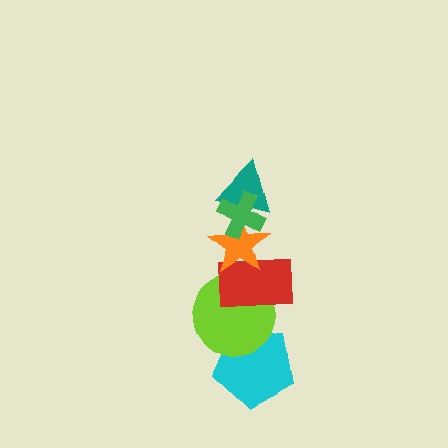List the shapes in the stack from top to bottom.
From top to bottom: the green cross, the teal triangle, the orange star, the red rectangle, the lime circle, the cyan pentagon.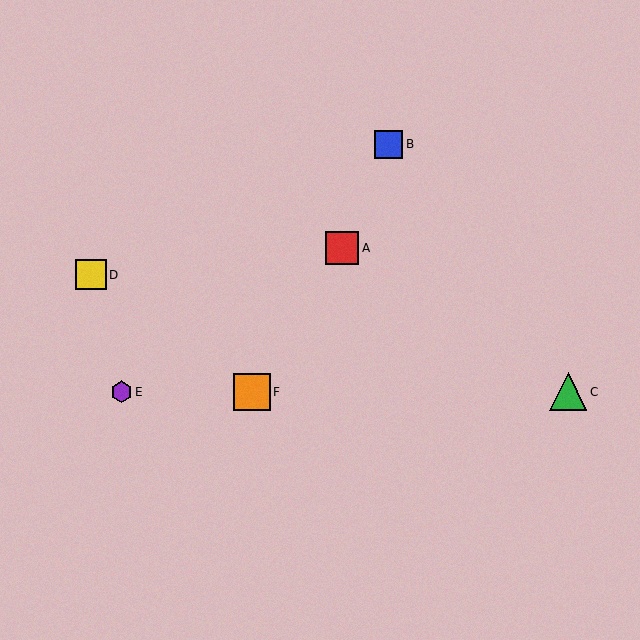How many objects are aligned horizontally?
3 objects (C, E, F) are aligned horizontally.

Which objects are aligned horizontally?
Objects C, E, F are aligned horizontally.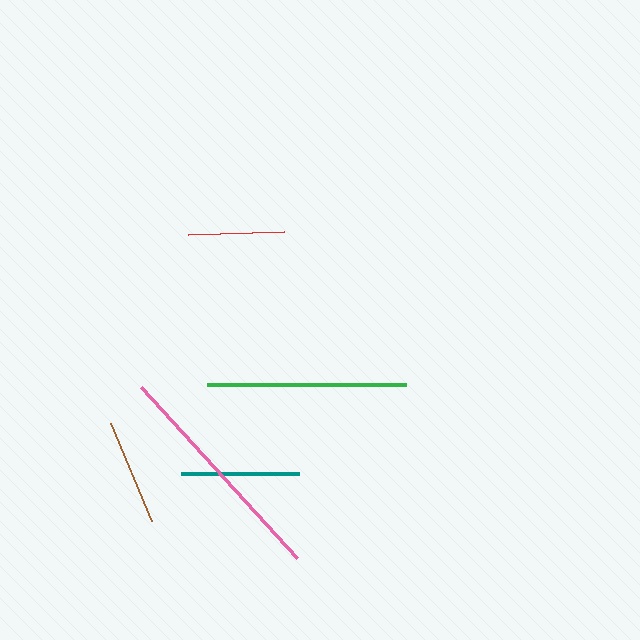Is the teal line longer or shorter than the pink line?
The pink line is longer than the teal line.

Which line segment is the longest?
The pink line is the longest at approximately 232 pixels.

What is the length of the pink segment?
The pink segment is approximately 232 pixels long.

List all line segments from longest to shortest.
From longest to shortest: pink, green, teal, brown, red.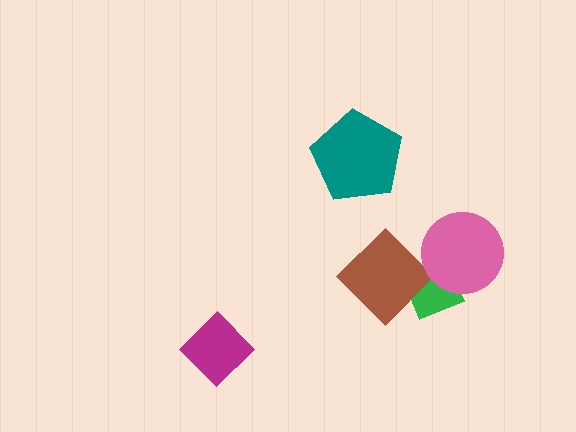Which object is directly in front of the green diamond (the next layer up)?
The brown diamond is directly in front of the green diamond.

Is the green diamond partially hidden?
Yes, it is partially covered by another shape.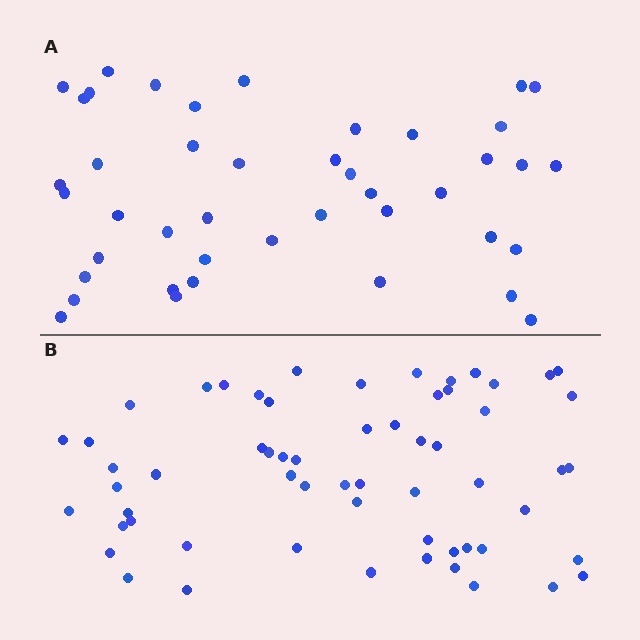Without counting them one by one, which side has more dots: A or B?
Region B (the bottom region) has more dots.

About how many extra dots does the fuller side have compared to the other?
Region B has approximately 15 more dots than region A.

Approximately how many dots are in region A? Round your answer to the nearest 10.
About 40 dots. (The exact count is 43, which rounds to 40.)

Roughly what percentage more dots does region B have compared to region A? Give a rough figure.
About 40% more.